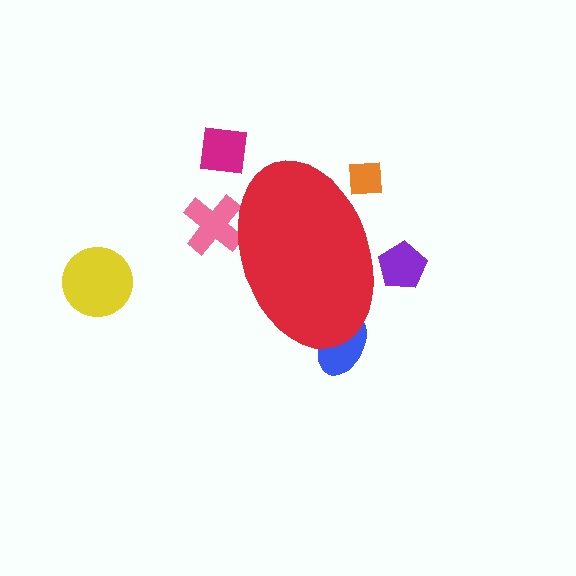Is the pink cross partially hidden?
Yes, the pink cross is partially hidden behind the red ellipse.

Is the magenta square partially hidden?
No, the magenta square is fully visible.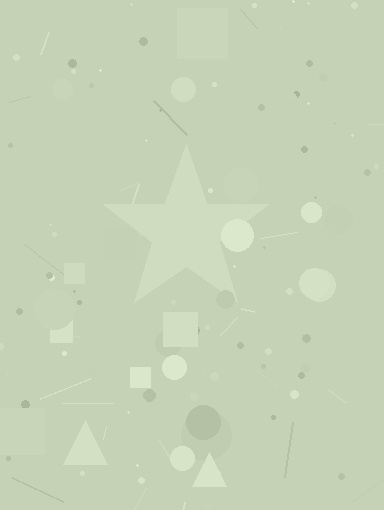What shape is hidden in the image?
A star is hidden in the image.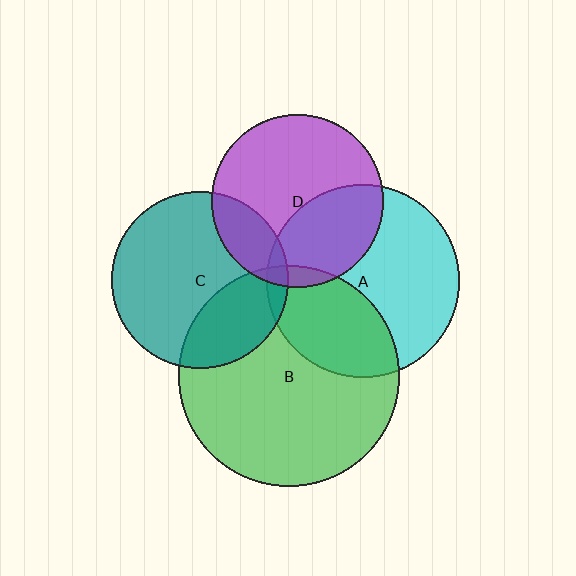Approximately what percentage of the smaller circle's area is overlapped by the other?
Approximately 30%.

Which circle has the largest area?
Circle B (green).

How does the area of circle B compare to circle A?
Approximately 1.3 times.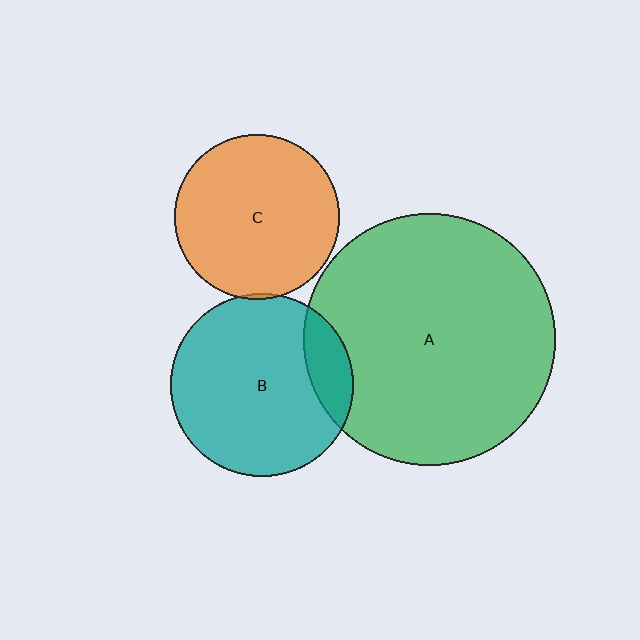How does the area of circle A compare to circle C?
Approximately 2.3 times.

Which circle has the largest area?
Circle A (green).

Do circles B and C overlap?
Yes.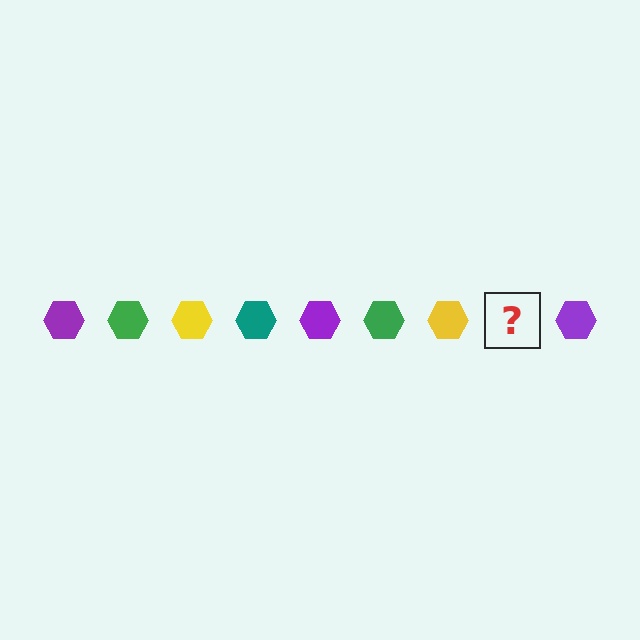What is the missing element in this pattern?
The missing element is a teal hexagon.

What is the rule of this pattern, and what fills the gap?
The rule is that the pattern cycles through purple, green, yellow, teal hexagons. The gap should be filled with a teal hexagon.